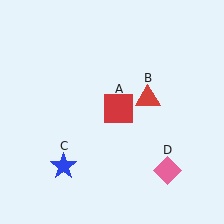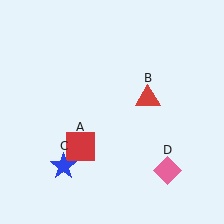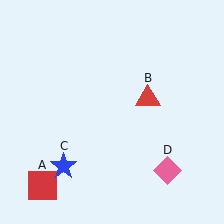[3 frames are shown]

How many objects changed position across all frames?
1 object changed position: red square (object A).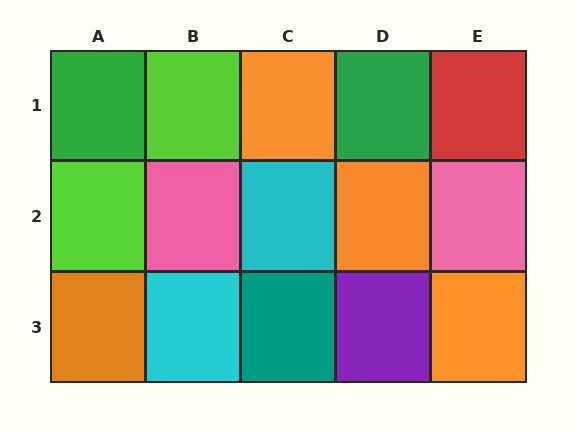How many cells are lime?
2 cells are lime.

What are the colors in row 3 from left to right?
Orange, cyan, teal, purple, orange.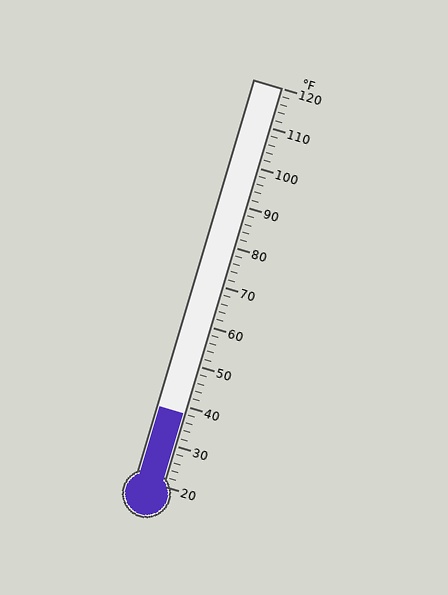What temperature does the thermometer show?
The thermometer shows approximately 38°F.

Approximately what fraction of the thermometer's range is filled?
The thermometer is filled to approximately 20% of its range.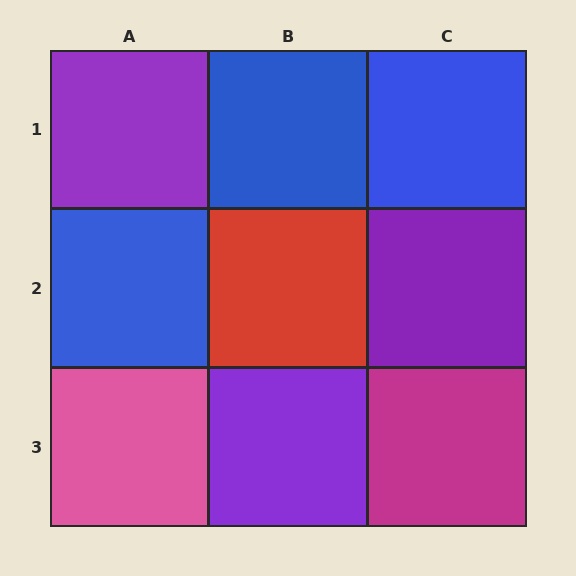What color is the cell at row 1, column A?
Purple.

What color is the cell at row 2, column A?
Blue.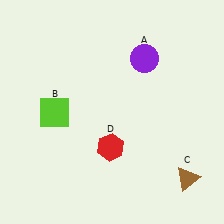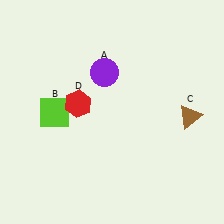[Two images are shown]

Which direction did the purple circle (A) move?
The purple circle (A) moved left.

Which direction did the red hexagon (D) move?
The red hexagon (D) moved up.